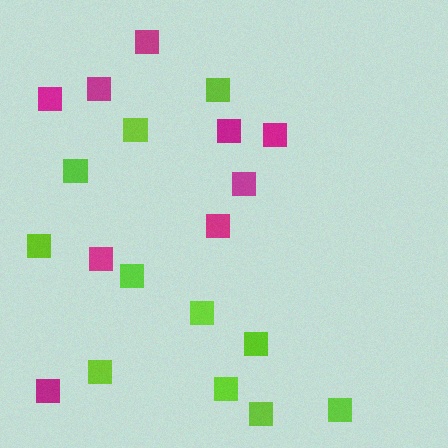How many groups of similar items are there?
There are 2 groups: one group of lime squares (11) and one group of magenta squares (9).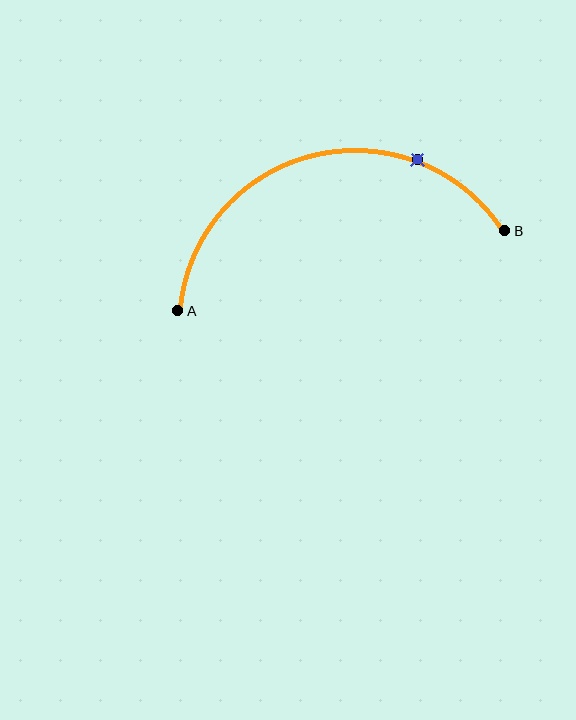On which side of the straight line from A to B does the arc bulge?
The arc bulges above the straight line connecting A and B.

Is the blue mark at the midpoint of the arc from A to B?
No. The blue mark lies on the arc but is closer to endpoint B. The arc midpoint would be at the point on the curve equidistant along the arc from both A and B.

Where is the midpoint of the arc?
The arc midpoint is the point on the curve farthest from the straight line joining A and B. It sits above that line.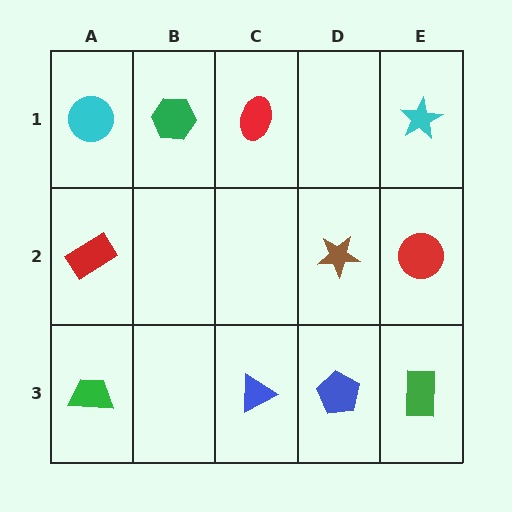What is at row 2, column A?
A red rectangle.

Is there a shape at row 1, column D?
No, that cell is empty.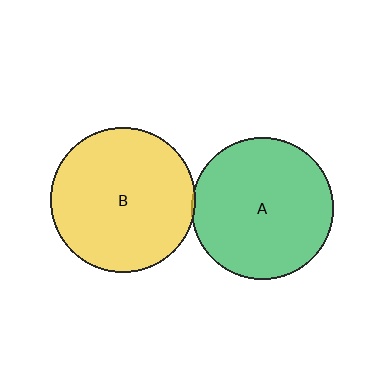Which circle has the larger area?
Circle B (yellow).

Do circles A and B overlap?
Yes.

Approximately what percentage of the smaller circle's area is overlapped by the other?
Approximately 5%.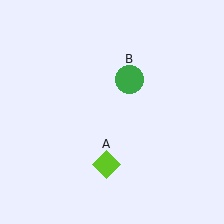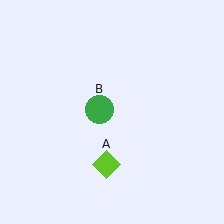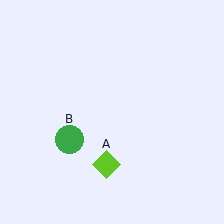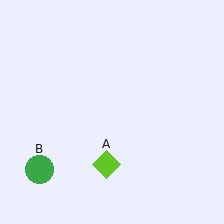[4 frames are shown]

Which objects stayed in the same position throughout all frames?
Lime diamond (object A) remained stationary.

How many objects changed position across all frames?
1 object changed position: green circle (object B).